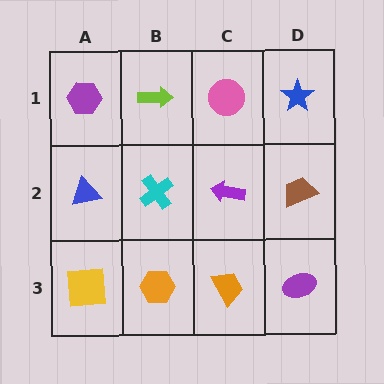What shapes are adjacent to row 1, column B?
A cyan cross (row 2, column B), a purple hexagon (row 1, column A), a pink circle (row 1, column C).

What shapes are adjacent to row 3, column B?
A cyan cross (row 2, column B), a yellow square (row 3, column A), an orange trapezoid (row 3, column C).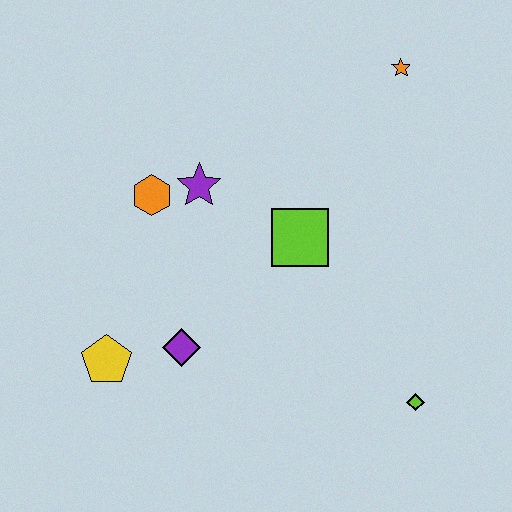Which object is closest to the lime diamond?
The lime square is closest to the lime diamond.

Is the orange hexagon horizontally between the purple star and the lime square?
No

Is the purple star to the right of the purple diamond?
Yes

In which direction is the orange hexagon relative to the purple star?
The orange hexagon is to the left of the purple star.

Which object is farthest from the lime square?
The yellow pentagon is farthest from the lime square.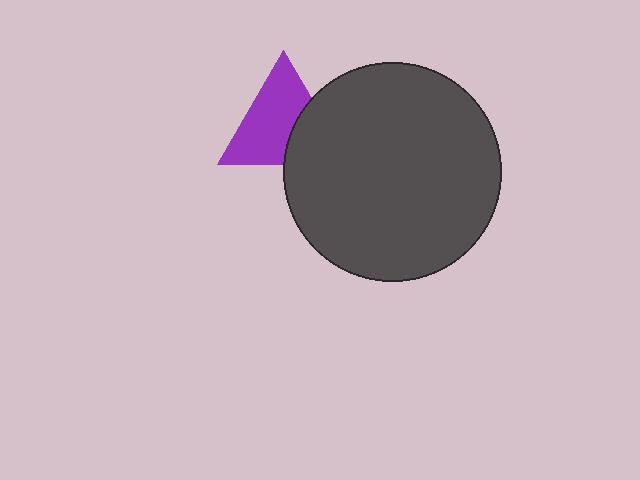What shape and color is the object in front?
The object in front is a dark gray circle.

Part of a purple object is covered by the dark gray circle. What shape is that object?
It is a triangle.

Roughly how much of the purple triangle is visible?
Most of it is visible (roughly 66%).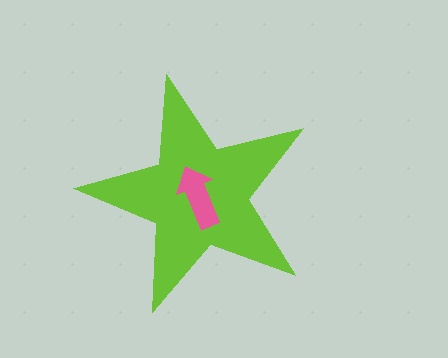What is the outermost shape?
The lime star.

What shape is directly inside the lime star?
The pink arrow.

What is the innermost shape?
The pink arrow.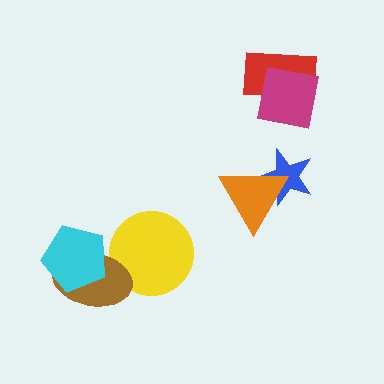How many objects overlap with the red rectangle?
1 object overlaps with the red rectangle.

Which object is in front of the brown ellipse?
The cyan pentagon is in front of the brown ellipse.